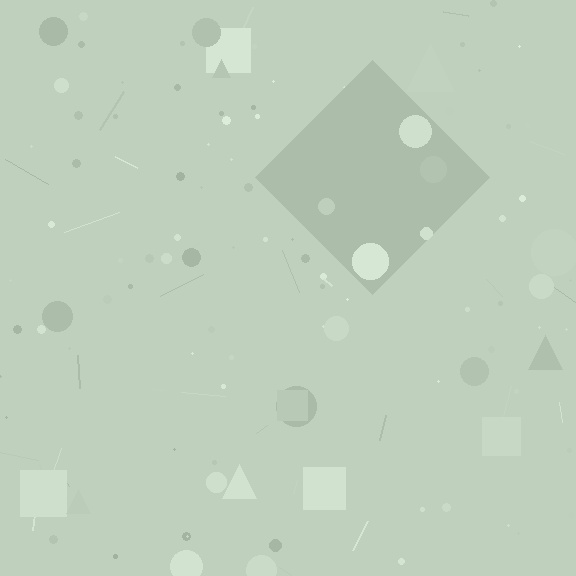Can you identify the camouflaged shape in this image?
The camouflaged shape is a diamond.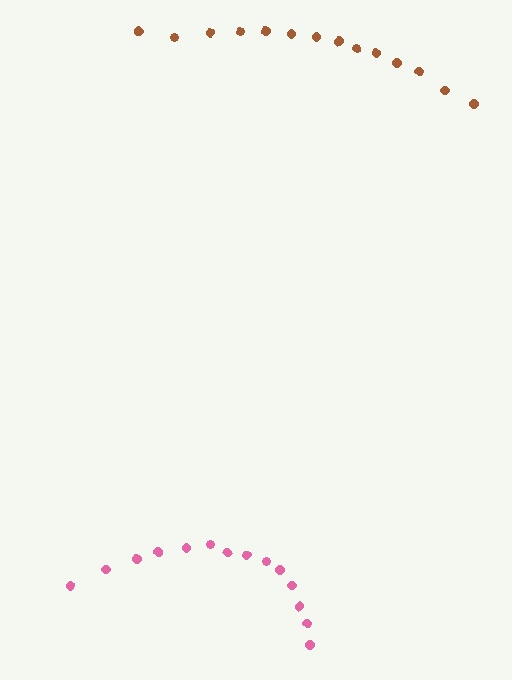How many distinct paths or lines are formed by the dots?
There are 2 distinct paths.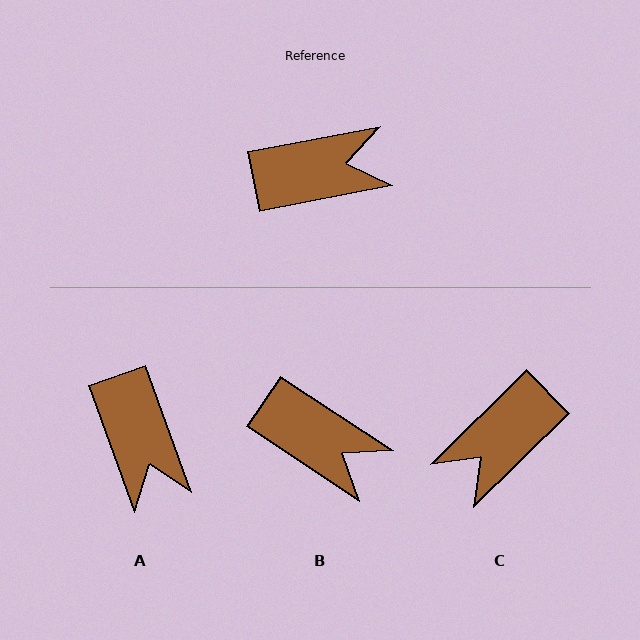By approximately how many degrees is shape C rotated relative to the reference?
Approximately 147 degrees clockwise.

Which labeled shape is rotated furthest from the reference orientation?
C, about 147 degrees away.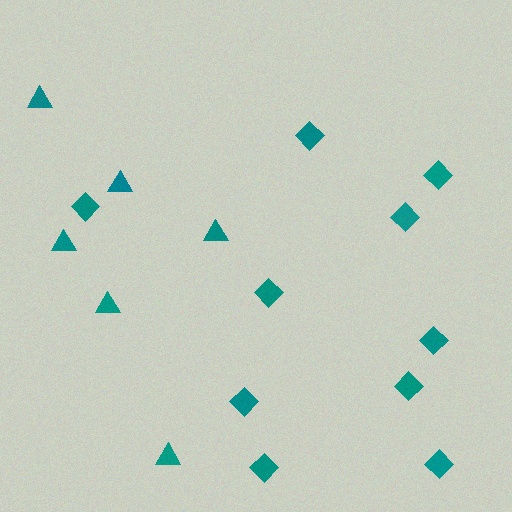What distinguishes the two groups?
There are 2 groups: one group of diamonds (10) and one group of triangles (6).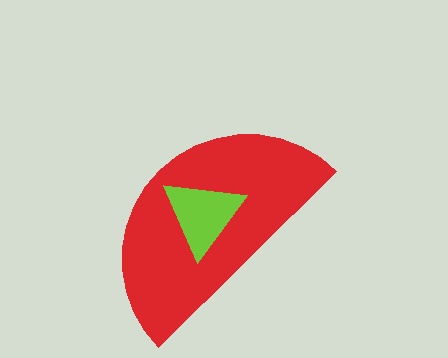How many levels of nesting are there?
2.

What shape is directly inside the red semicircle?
The lime triangle.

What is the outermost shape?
The red semicircle.